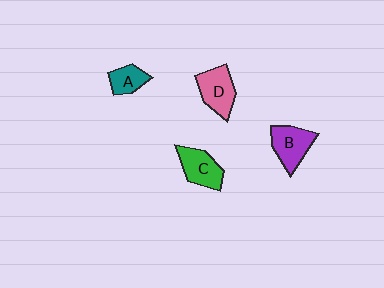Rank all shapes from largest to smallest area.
From largest to smallest: B (purple), D (pink), C (green), A (teal).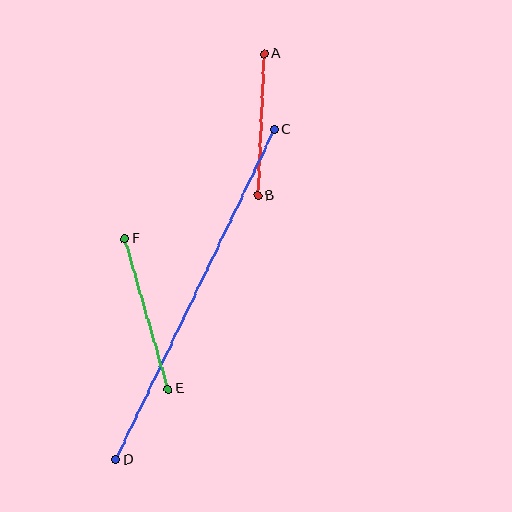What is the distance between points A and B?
The distance is approximately 142 pixels.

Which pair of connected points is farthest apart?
Points C and D are farthest apart.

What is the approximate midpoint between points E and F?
The midpoint is at approximately (146, 314) pixels.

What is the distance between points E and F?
The distance is approximately 157 pixels.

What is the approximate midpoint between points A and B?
The midpoint is at approximately (261, 125) pixels.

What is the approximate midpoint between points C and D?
The midpoint is at approximately (195, 295) pixels.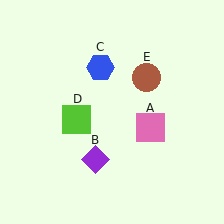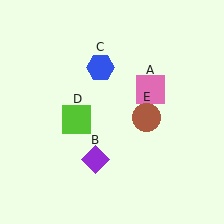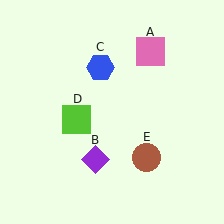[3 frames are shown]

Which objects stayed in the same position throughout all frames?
Purple diamond (object B) and blue hexagon (object C) and lime square (object D) remained stationary.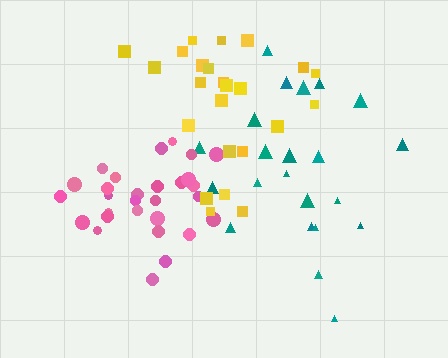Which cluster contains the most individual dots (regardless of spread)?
Pink (29).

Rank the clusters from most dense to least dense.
pink, yellow, teal.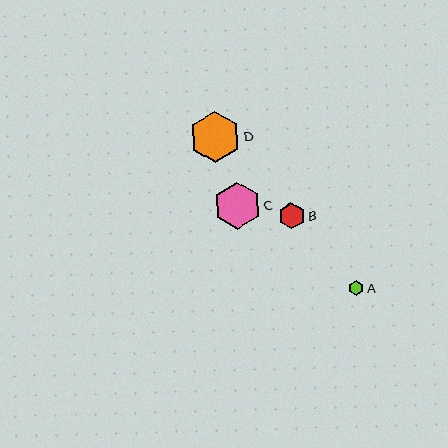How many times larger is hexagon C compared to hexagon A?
Hexagon C is approximately 3.0 times the size of hexagon A.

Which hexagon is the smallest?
Hexagon A is the smallest with a size of approximately 16 pixels.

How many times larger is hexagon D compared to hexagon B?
Hexagon D is approximately 2.0 times the size of hexagon B.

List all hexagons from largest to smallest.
From largest to smallest: D, C, B, A.